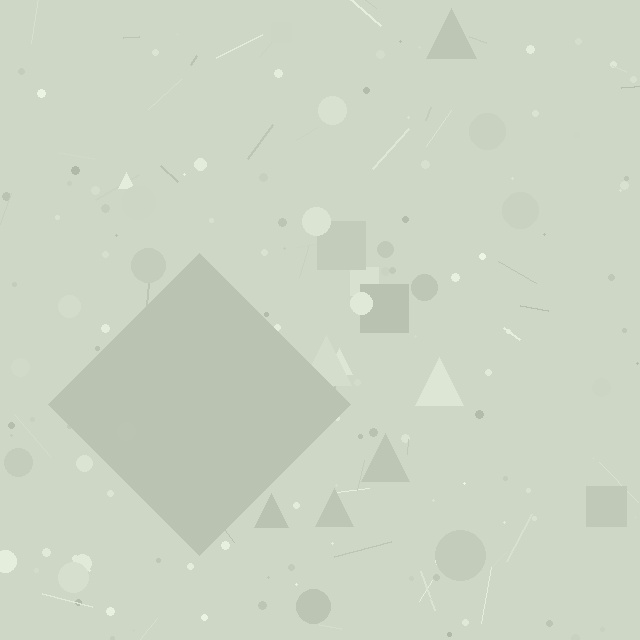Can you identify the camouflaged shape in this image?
The camouflaged shape is a diamond.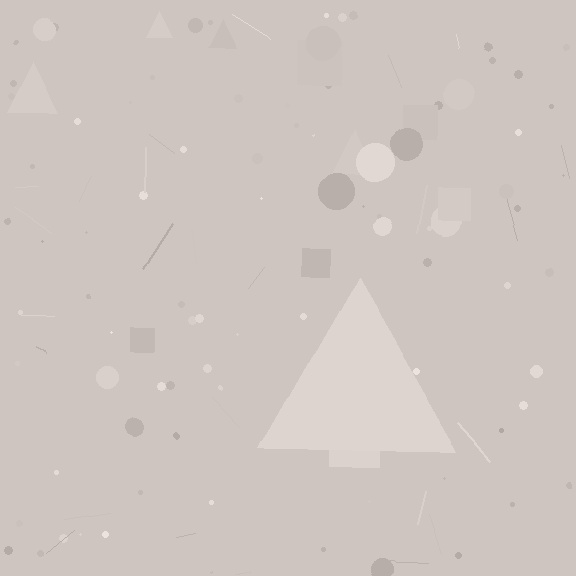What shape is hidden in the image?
A triangle is hidden in the image.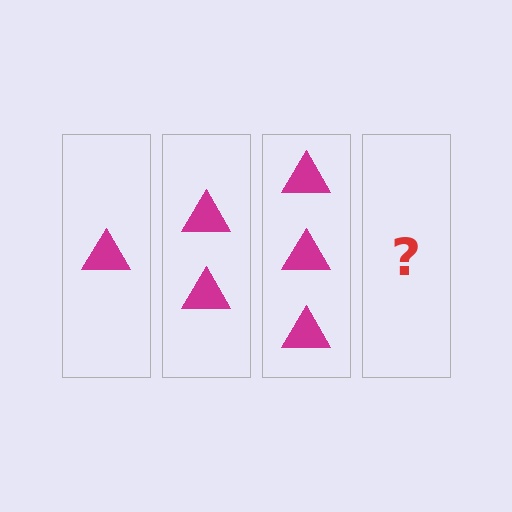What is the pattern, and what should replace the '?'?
The pattern is that each step adds one more triangle. The '?' should be 4 triangles.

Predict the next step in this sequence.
The next step is 4 triangles.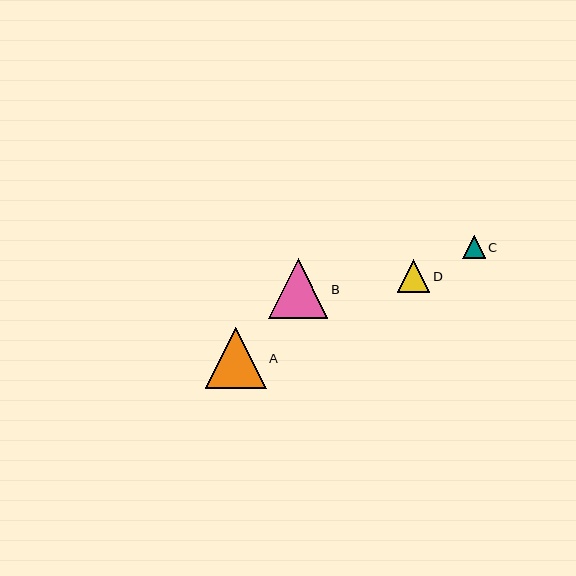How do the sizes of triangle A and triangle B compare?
Triangle A and triangle B are approximately the same size.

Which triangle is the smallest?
Triangle C is the smallest with a size of approximately 23 pixels.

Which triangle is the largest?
Triangle A is the largest with a size of approximately 61 pixels.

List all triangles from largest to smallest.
From largest to smallest: A, B, D, C.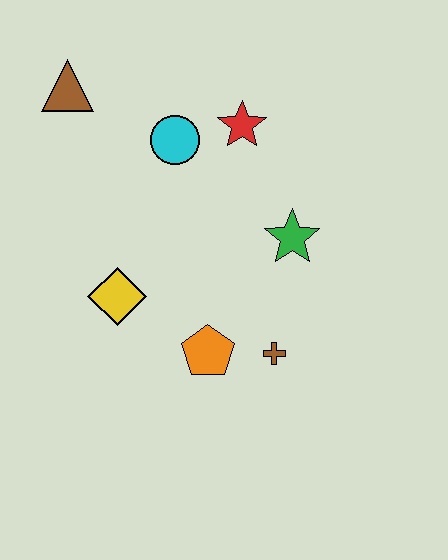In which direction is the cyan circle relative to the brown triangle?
The cyan circle is to the right of the brown triangle.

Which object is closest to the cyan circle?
The red star is closest to the cyan circle.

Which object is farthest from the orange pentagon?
The brown triangle is farthest from the orange pentagon.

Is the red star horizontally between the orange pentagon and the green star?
Yes